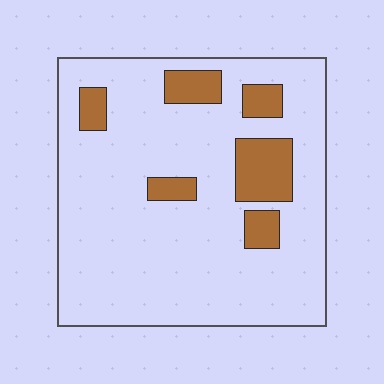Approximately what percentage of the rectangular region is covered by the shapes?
Approximately 15%.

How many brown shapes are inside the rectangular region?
6.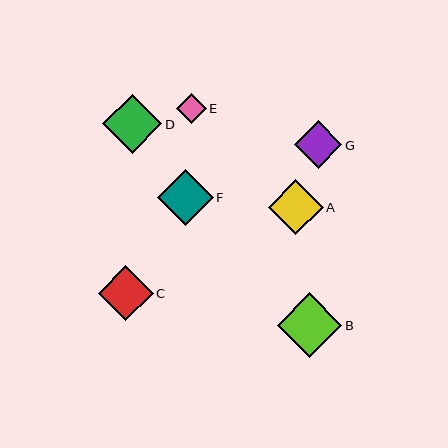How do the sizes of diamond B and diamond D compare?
Diamond B and diamond D are approximately the same size.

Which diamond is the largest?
Diamond B is the largest with a size of approximately 64 pixels.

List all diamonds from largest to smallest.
From largest to smallest: B, D, F, A, C, G, E.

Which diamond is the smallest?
Diamond E is the smallest with a size of approximately 30 pixels.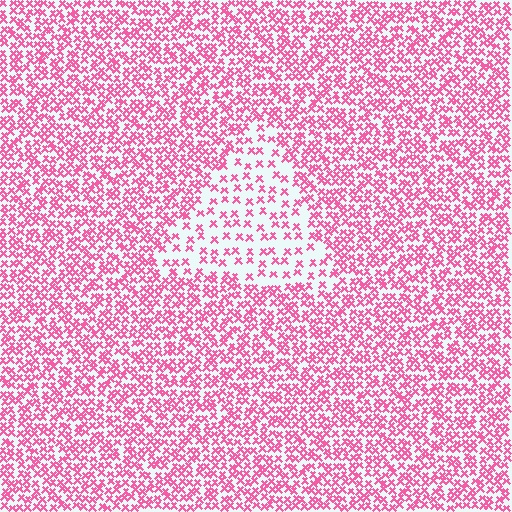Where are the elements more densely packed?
The elements are more densely packed outside the triangle boundary.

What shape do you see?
I see a triangle.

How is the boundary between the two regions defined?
The boundary is defined by a change in element density (approximately 2.3x ratio). All elements are the same color, size, and shape.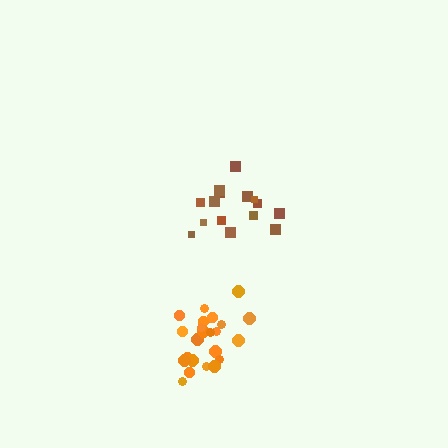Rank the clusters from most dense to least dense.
orange, brown.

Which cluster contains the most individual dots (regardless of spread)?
Orange (24).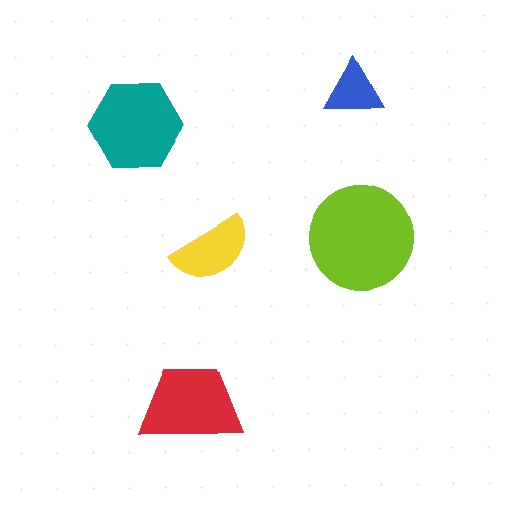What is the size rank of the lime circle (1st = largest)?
1st.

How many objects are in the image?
There are 5 objects in the image.